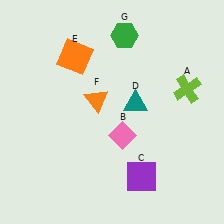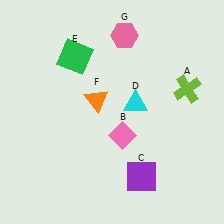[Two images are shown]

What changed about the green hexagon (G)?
In Image 1, G is green. In Image 2, it changed to pink.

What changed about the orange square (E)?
In Image 1, E is orange. In Image 2, it changed to green.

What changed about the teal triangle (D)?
In Image 1, D is teal. In Image 2, it changed to cyan.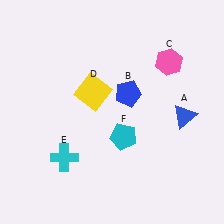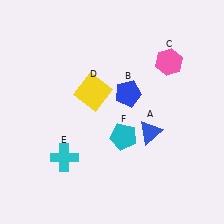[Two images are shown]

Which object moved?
The blue triangle (A) moved left.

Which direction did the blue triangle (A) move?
The blue triangle (A) moved left.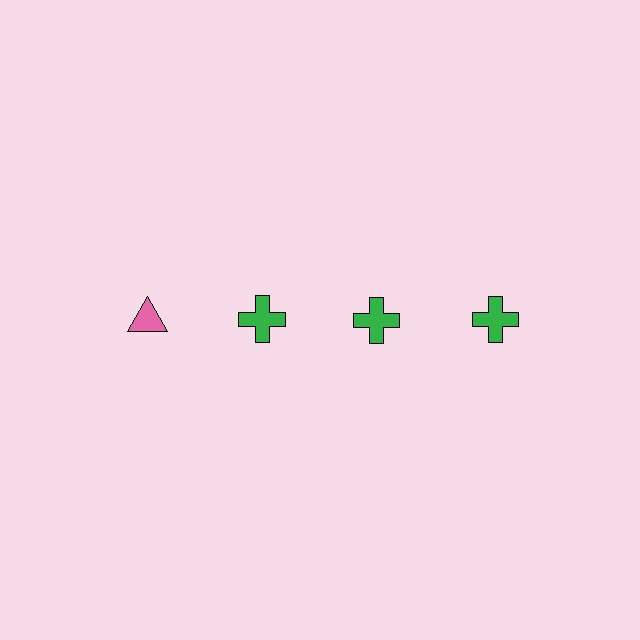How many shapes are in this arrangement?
There are 4 shapes arranged in a grid pattern.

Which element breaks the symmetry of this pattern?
The pink triangle in the top row, leftmost column breaks the symmetry. All other shapes are green crosses.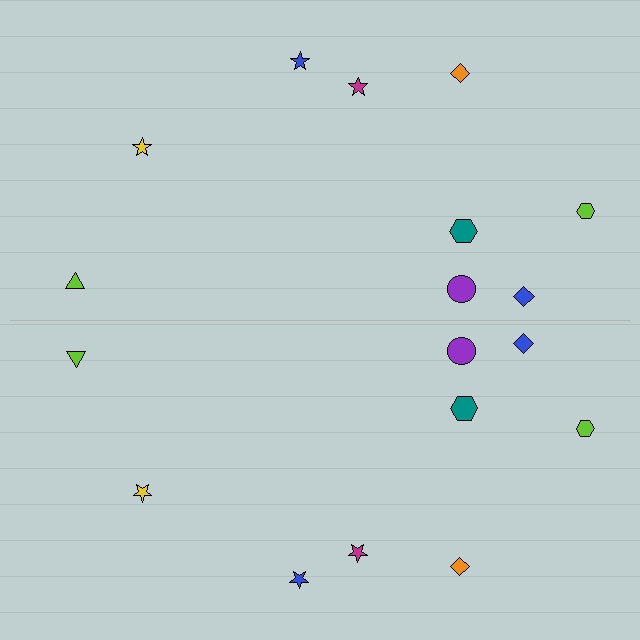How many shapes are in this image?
There are 18 shapes in this image.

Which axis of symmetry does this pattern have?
The pattern has a horizontal axis of symmetry running through the center of the image.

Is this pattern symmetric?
Yes, this pattern has bilateral (reflection) symmetry.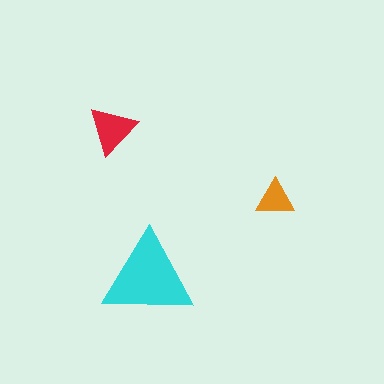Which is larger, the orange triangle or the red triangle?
The red one.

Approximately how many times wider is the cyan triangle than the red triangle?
About 2 times wider.